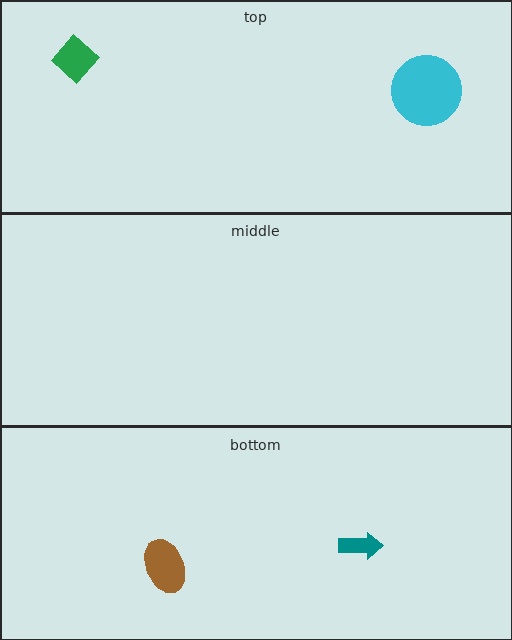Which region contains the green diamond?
The top region.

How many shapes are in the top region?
2.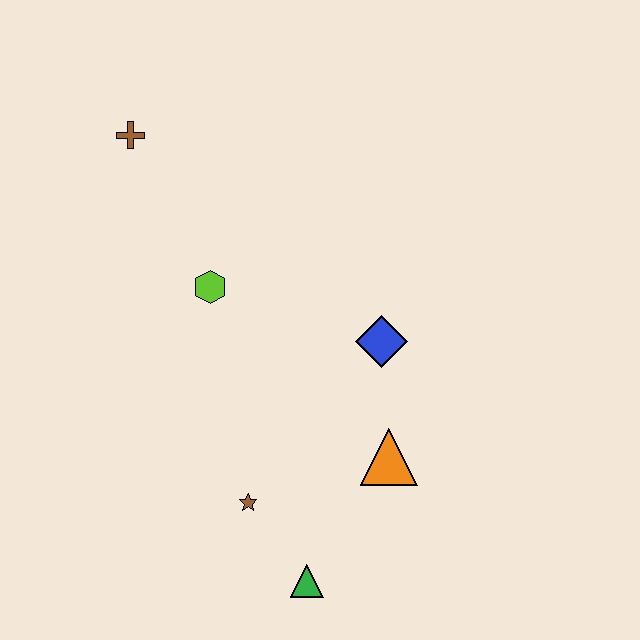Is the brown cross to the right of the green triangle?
No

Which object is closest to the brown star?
The green triangle is closest to the brown star.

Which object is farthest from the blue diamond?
The brown cross is farthest from the blue diamond.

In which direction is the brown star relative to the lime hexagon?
The brown star is below the lime hexagon.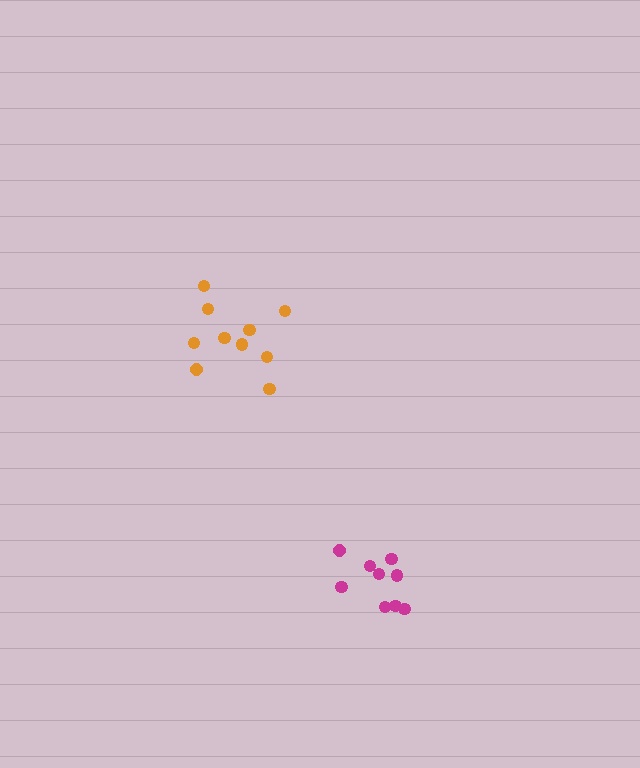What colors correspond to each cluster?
The clusters are colored: orange, magenta.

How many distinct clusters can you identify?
There are 2 distinct clusters.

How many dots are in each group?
Group 1: 10 dots, Group 2: 9 dots (19 total).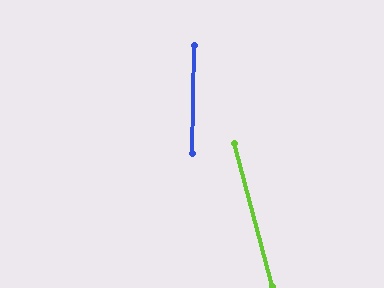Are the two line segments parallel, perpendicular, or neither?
Neither parallel nor perpendicular — they differ by about 16°.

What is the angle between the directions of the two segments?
Approximately 16 degrees.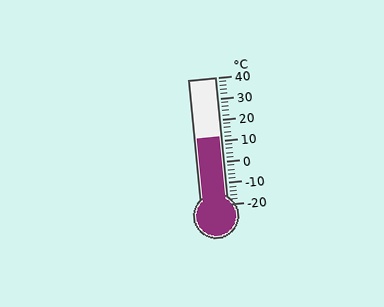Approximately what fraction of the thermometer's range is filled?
The thermometer is filled to approximately 55% of its range.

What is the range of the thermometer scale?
The thermometer scale ranges from -20°C to 40°C.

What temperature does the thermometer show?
The thermometer shows approximately 12°C.